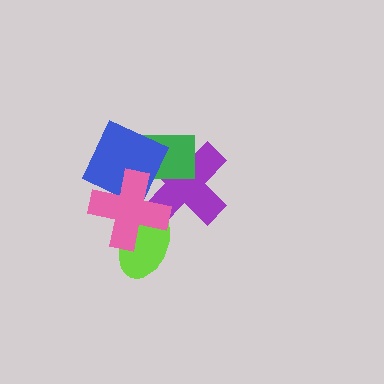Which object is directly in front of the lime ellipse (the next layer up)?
The purple cross is directly in front of the lime ellipse.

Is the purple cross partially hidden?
Yes, it is partially covered by another shape.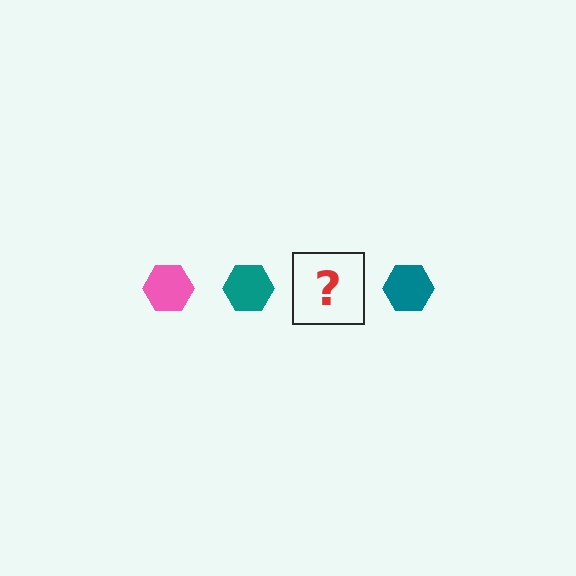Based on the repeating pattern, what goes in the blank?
The blank should be a pink hexagon.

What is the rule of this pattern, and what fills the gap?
The rule is that the pattern cycles through pink, teal hexagons. The gap should be filled with a pink hexagon.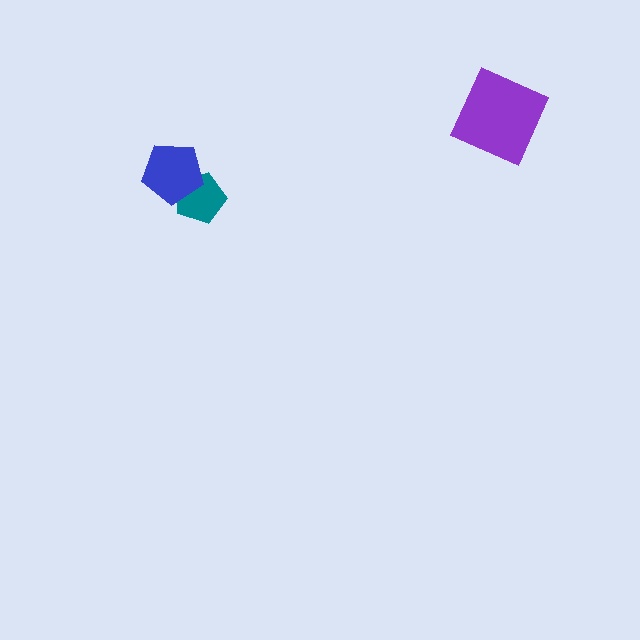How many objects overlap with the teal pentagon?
1 object overlaps with the teal pentagon.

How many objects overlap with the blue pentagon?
1 object overlaps with the blue pentagon.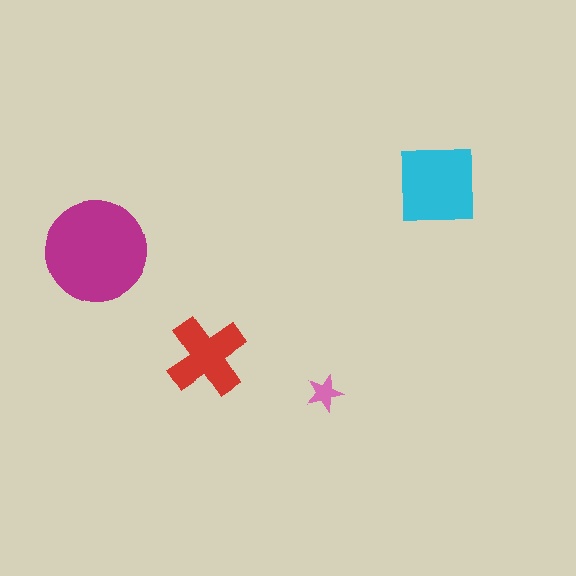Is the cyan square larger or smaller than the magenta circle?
Smaller.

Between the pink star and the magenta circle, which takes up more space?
The magenta circle.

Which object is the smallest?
The pink star.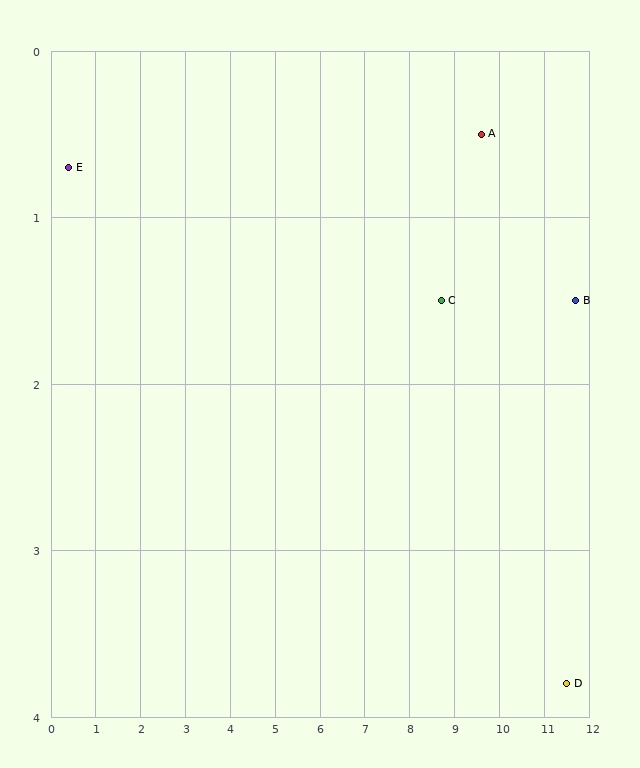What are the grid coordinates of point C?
Point C is at approximately (8.7, 1.5).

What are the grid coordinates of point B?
Point B is at approximately (11.7, 1.5).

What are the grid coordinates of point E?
Point E is at approximately (0.4, 0.7).